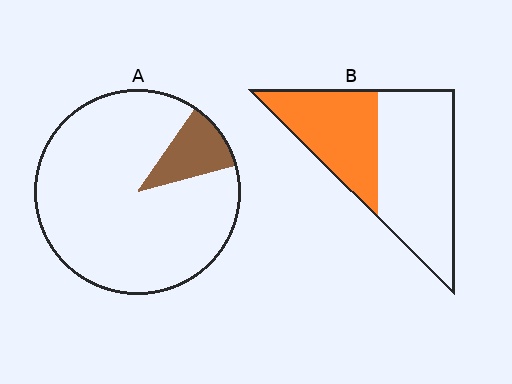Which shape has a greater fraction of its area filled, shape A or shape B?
Shape B.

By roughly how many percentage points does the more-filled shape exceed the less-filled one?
By roughly 30 percentage points (B over A).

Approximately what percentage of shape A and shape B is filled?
A is approximately 10% and B is approximately 40%.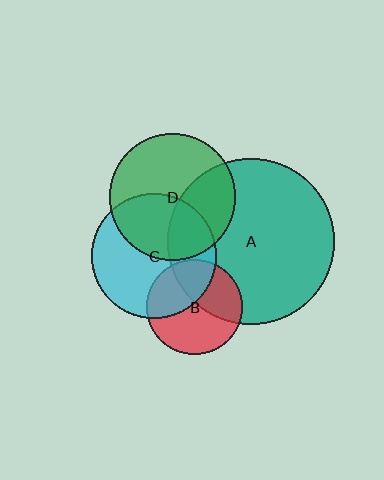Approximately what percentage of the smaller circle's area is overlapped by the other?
Approximately 40%.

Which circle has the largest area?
Circle A (teal).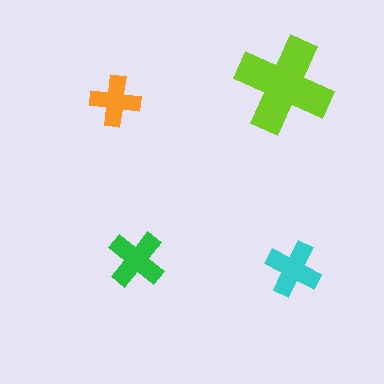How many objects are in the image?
There are 4 objects in the image.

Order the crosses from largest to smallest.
the lime one, the green one, the cyan one, the orange one.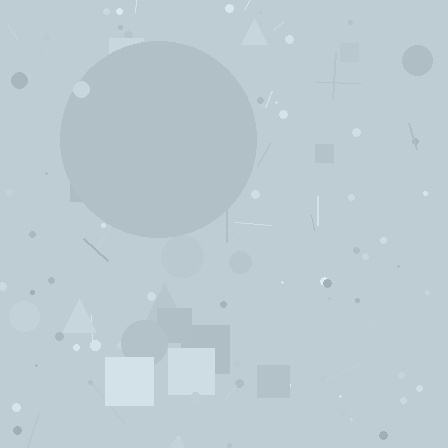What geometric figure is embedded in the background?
A circle is embedded in the background.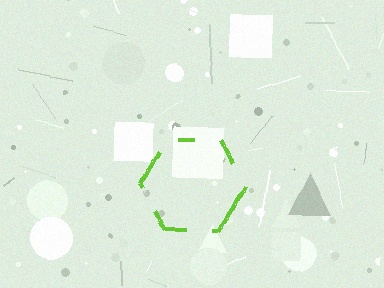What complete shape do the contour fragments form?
The contour fragments form a hexagon.